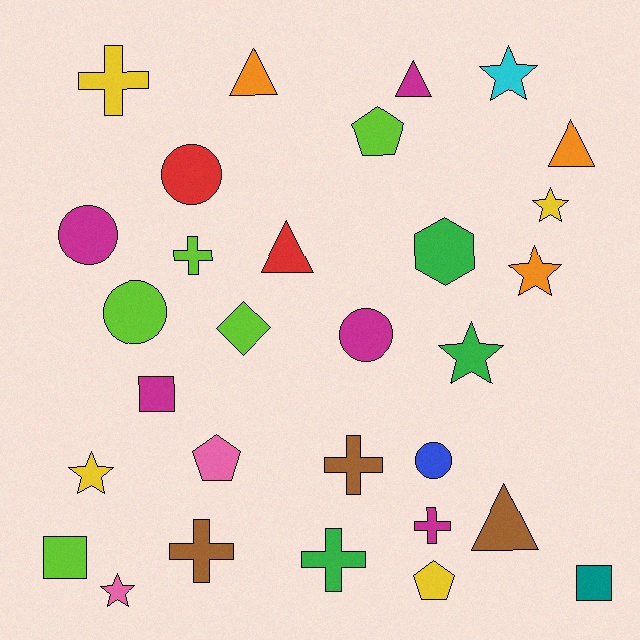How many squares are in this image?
There are 3 squares.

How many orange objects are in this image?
There are 3 orange objects.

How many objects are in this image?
There are 30 objects.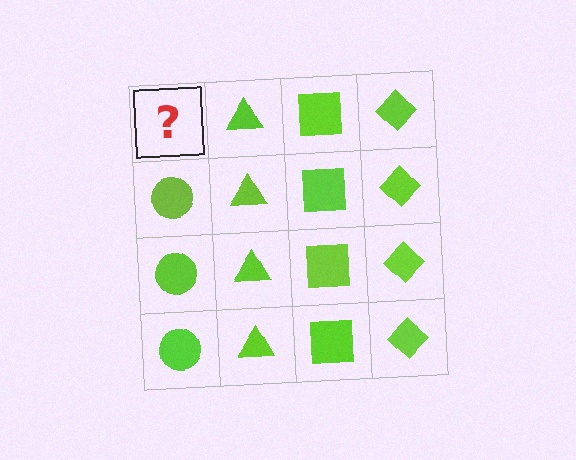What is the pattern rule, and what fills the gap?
The rule is that each column has a consistent shape. The gap should be filled with a lime circle.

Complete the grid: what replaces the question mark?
The question mark should be replaced with a lime circle.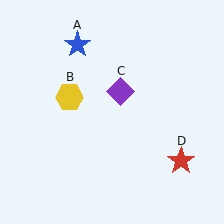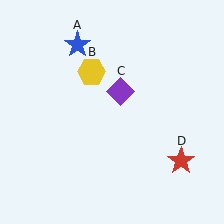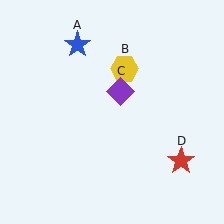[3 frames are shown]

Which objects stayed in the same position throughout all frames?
Blue star (object A) and purple diamond (object C) and red star (object D) remained stationary.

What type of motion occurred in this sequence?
The yellow hexagon (object B) rotated clockwise around the center of the scene.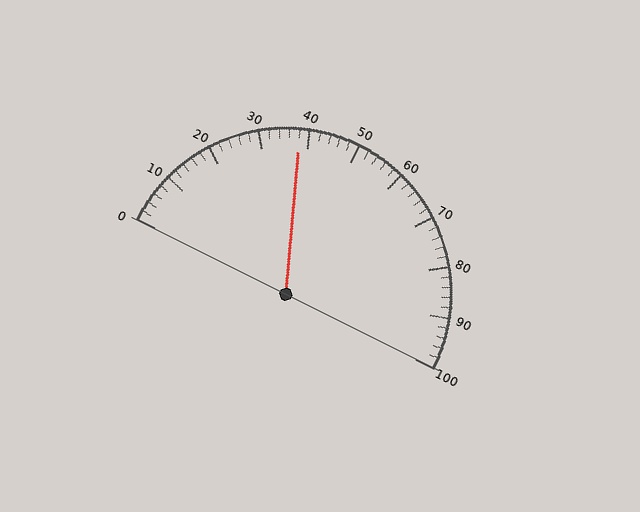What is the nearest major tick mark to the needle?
The nearest major tick mark is 40.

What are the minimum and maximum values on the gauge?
The gauge ranges from 0 to 100.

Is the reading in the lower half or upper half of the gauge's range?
The reading is in the lower half of the range (0 to 100).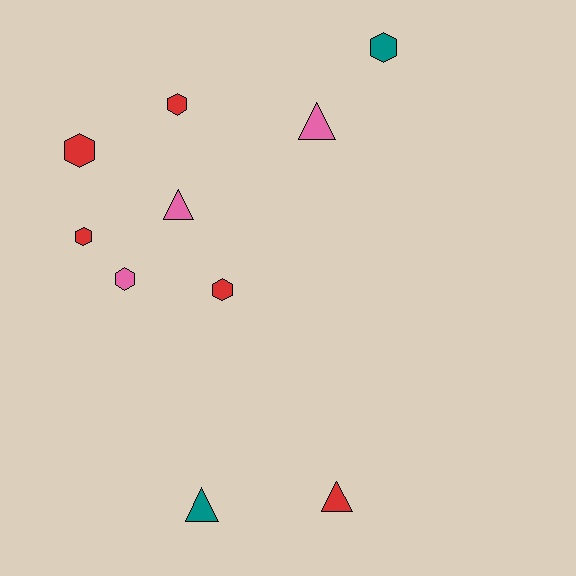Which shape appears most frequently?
Hexagon, with 6 objects.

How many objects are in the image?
There are 10 objects.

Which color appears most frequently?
Red, with 5 objects.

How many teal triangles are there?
There is 1 teal triangle.